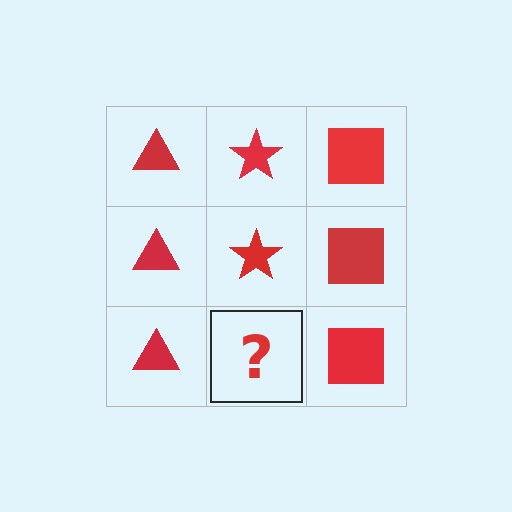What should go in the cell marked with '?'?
The missing cell should contain a red star.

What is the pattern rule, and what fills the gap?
The rule is that each column has a consistent shape. The gap should be filled with a red star.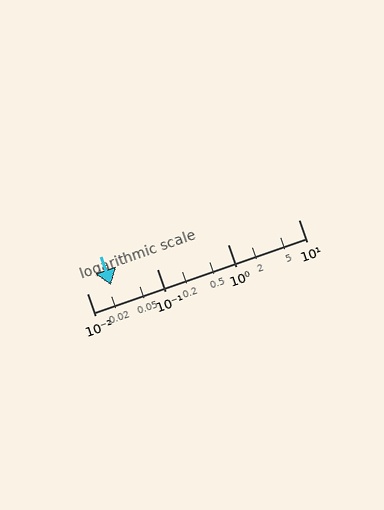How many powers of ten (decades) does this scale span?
The scale spans 3 decades, from 0.01 to 10.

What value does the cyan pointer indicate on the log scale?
The pointer indicates approximately 0.022.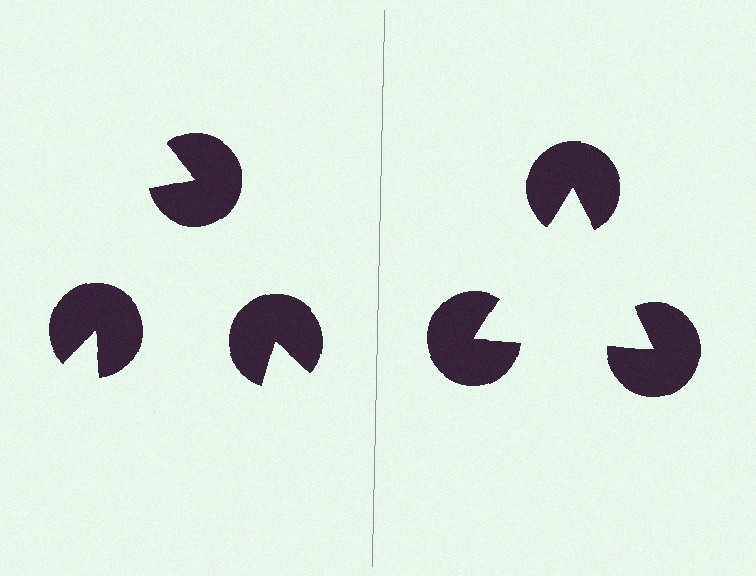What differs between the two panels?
The pac-man discs are positioned identically on both sides; only the wedge orientations differ. On the right they align to a triangle; on the left they are misaligned.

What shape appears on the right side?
An illusory triangle.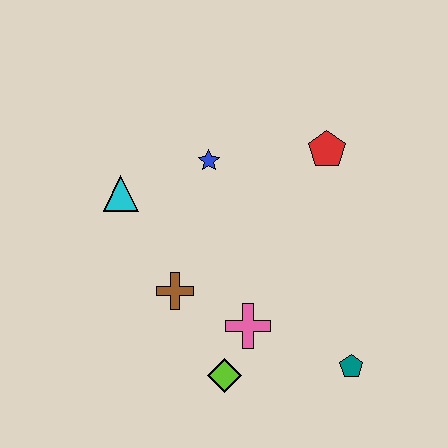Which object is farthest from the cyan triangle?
The teal pentagon is farthest from the cyan triangle.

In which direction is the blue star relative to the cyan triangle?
The blue star is to the right of the cyan triangle.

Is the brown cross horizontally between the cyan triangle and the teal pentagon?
Yes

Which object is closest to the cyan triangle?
The blue star is closest to the cyan triangle.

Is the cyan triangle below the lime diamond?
No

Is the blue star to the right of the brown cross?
Yes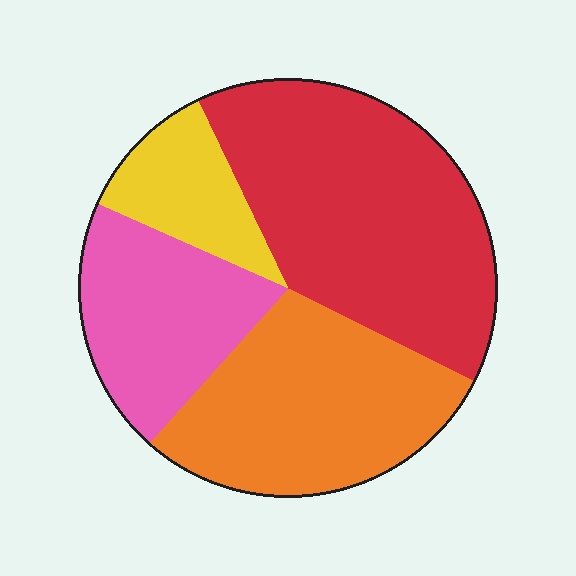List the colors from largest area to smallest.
From largest to smallest: red, orange, pink, yellow.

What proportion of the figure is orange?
Orange covers around 30% of the figure.